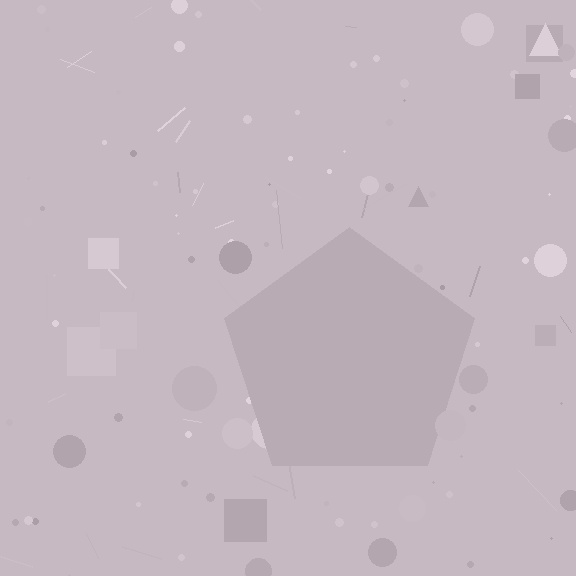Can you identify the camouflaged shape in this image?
The camouflaged shape is a pentagon.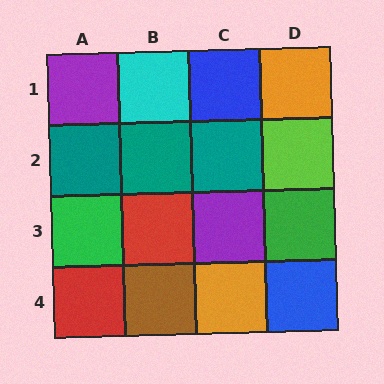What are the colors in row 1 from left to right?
Purple, cyan, blue, orange.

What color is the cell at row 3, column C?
Purple.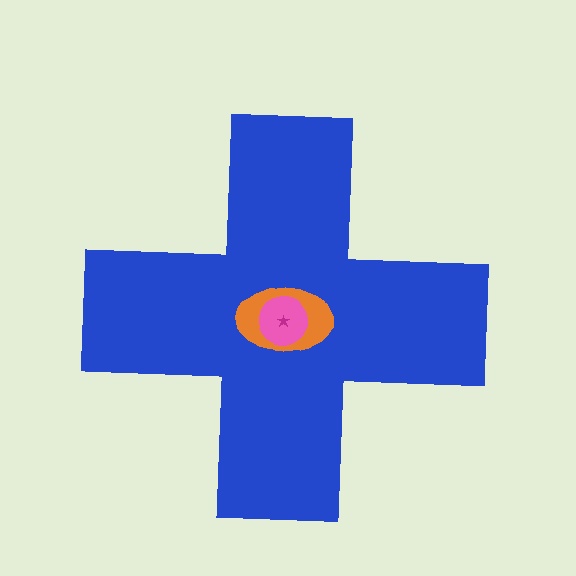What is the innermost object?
The magenta star.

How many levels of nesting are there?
4.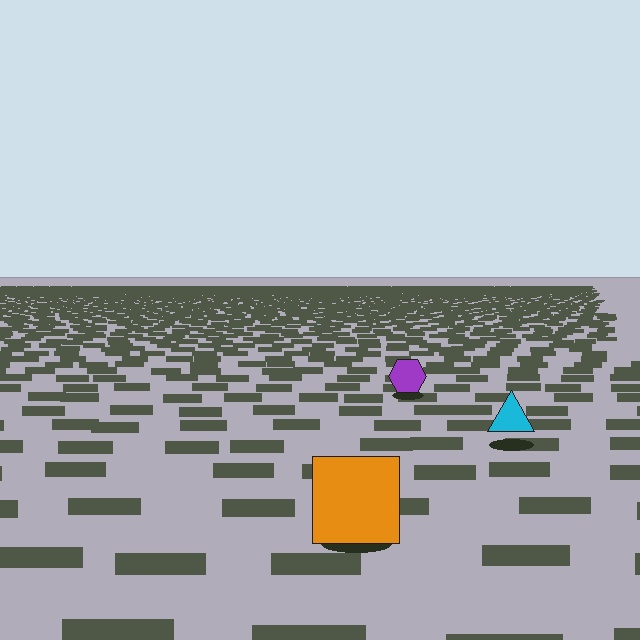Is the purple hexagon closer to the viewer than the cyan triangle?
No. The cyan triangle is closer — you can tell from the texture gradient: the ground texture is coarser near it.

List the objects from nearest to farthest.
From nearest to farthest: the orange square, the cyan triangle, the purple hexagon.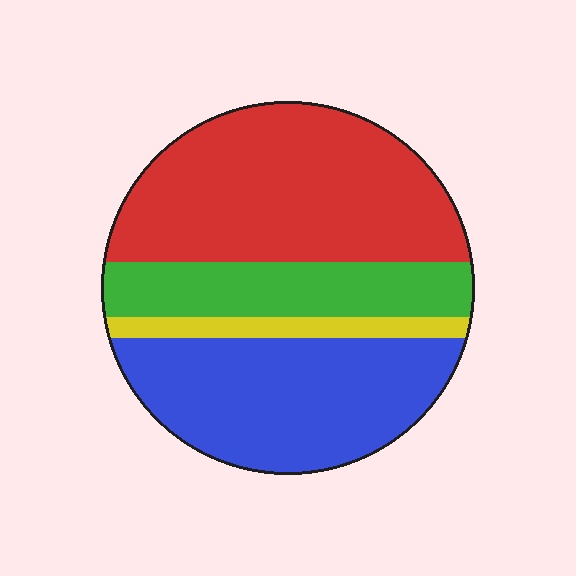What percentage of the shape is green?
Green takes up about one fifth (1/5) of the shape.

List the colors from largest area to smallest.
From largest to smallest: red, blue, green, yellow.